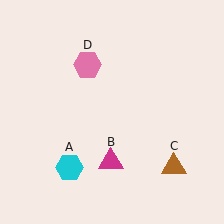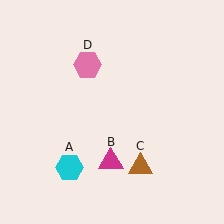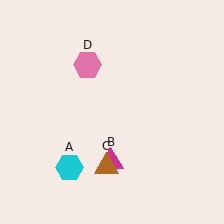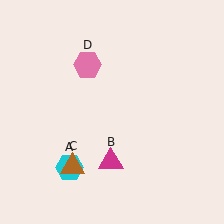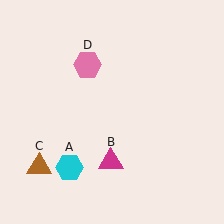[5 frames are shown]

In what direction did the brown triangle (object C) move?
The brown triangle (object C) moved left.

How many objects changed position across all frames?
1 object changed position: brown triangle (object C).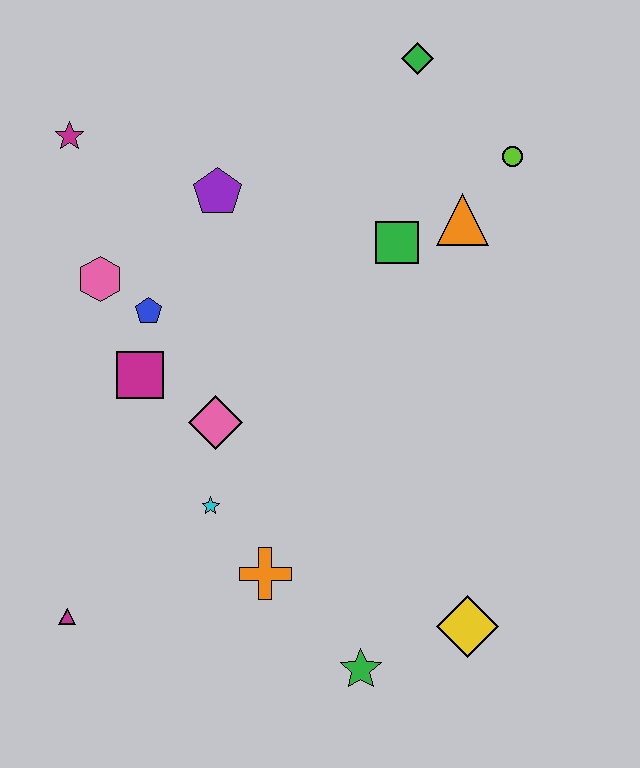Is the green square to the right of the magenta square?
Yes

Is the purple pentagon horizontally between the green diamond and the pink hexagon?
Yes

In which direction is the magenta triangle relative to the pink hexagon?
The magenta triangle is below the pink hexagon.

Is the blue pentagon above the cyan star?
Yes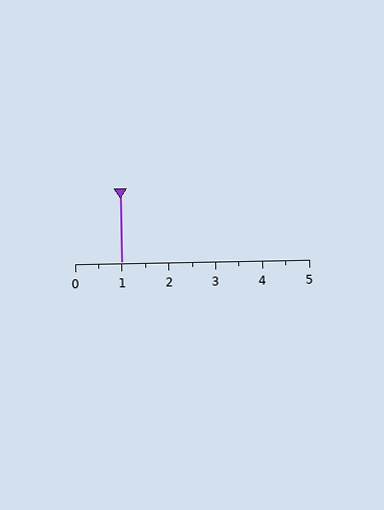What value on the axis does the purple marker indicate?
The marker indicates approximately 1.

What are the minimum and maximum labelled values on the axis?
The axis runs from 0 to 5.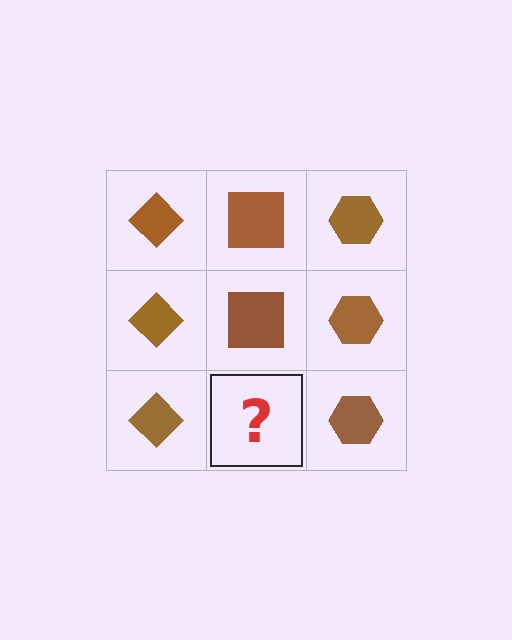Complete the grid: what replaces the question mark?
The question mark should be replaced with a brown square.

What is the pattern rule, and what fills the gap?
The rule is that each column has a consistent shape. The gap should be filled with a brown square.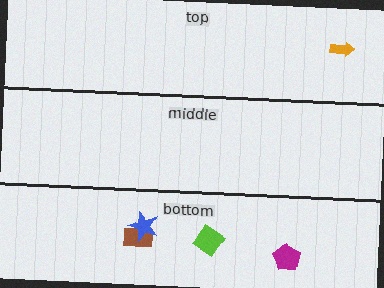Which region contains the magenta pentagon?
The bottom region.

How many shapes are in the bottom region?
4.